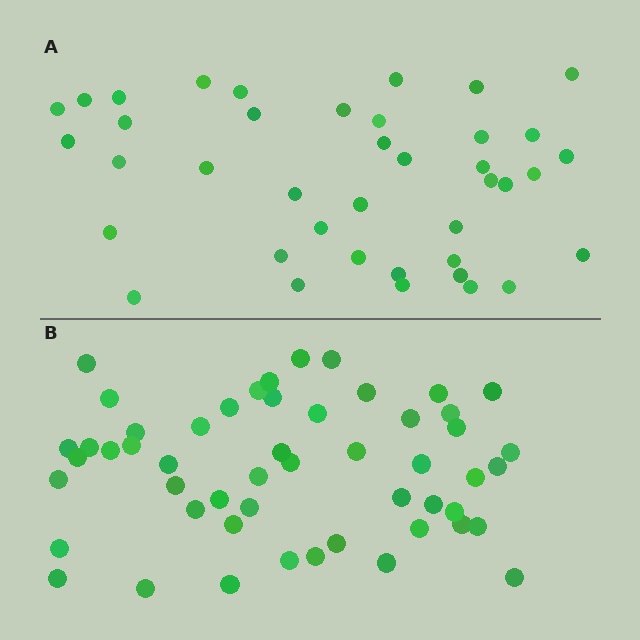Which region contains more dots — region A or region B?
Region B (the bottom region) has more dots.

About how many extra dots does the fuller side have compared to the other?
Region B has roughly 12 or so more dots than region A.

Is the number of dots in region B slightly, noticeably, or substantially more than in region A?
Region B has noticeably more, but not dramatically so. The ratio is roughly 1.3 to 1.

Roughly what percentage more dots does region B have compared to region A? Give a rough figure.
About 30% more.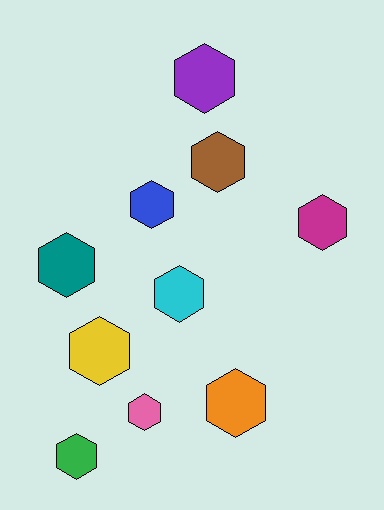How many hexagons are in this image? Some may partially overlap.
There are 10 hexagons.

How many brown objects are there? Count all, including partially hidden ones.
There is 1 brown object.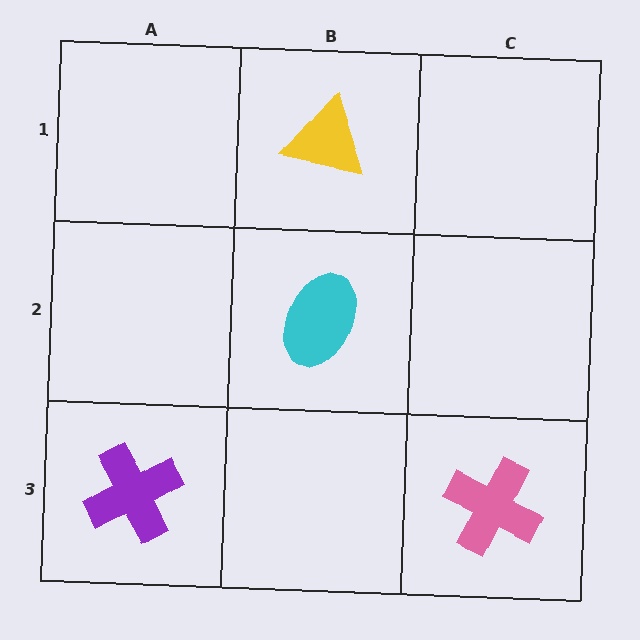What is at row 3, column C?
A pink cross.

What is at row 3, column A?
A purple cross.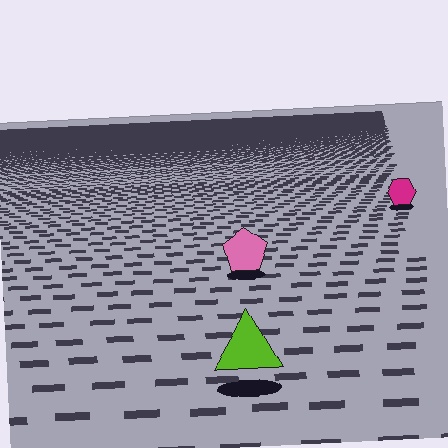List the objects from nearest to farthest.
From nearest to farthest: the lime triangle, the pink pentagon, the magenta hexagon.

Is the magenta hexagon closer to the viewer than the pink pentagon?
No. The pink pentagon is closer — you can tell from the texture gradient: the ground texture is coarser near it.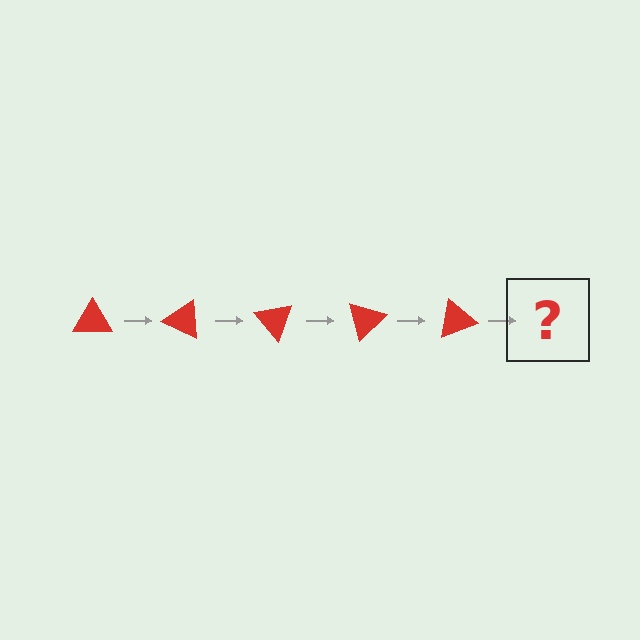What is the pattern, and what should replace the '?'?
The pattern is that the triangle rotates 25 degrees each step. The '?' should be a red triangle rotated 125 degrees.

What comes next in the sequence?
The next element should be a red triangle rotated 125 degrees.